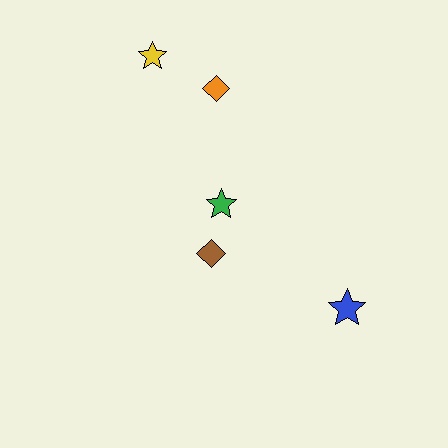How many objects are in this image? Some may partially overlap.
There are 5 objects.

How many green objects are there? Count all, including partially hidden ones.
There is 1 green object.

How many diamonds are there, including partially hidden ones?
There are 2 diamonds.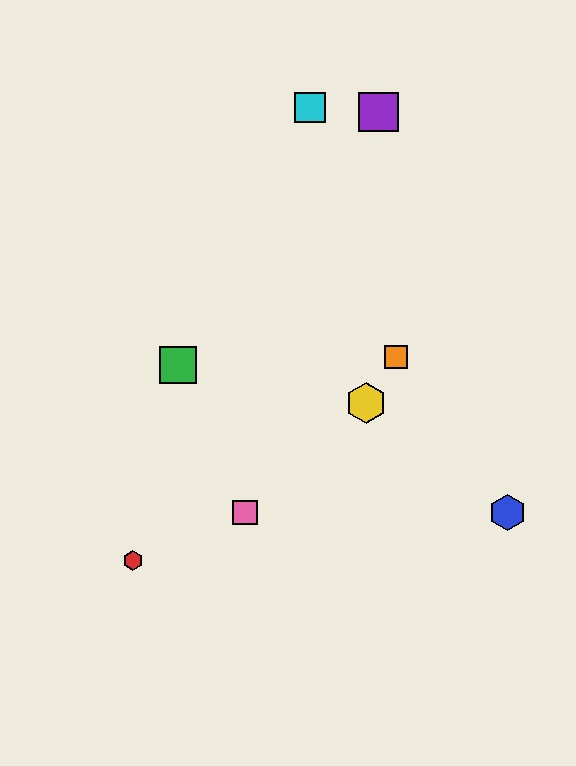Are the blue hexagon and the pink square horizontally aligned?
Yes, both are at y≈513.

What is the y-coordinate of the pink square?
The pink square is at y≈513.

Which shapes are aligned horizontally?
The blue hexagon, the pink square are aligned horizontally.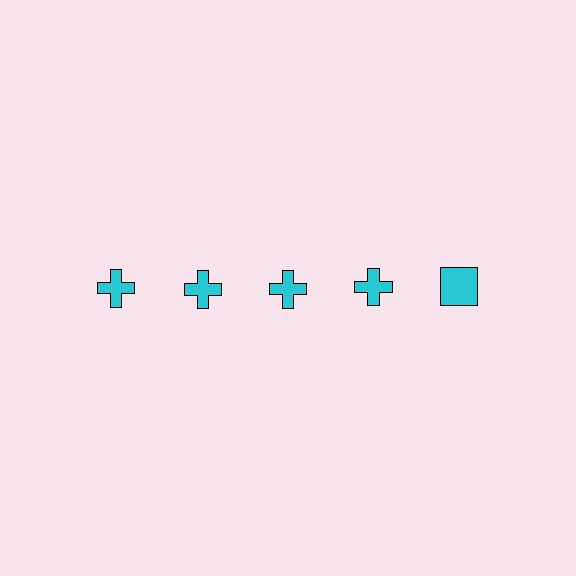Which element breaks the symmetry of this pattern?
The cyan square in the top row, rightmost column breaks the symmetry. All other shapes are cyan crosses.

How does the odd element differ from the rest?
It has a different shape: square instead of cross.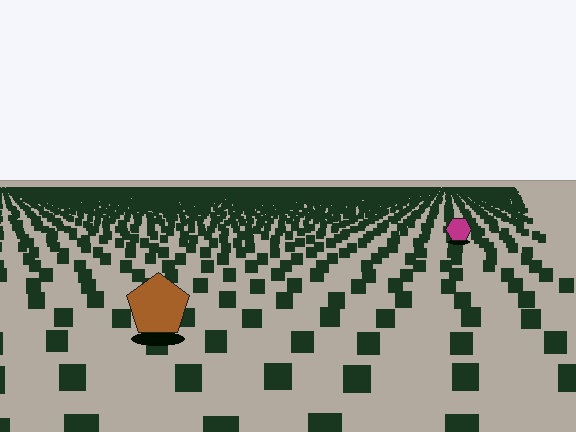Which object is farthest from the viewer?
The magenta hexagon is farthest from the viewer. It appears smaller and the ground texture around it is denser.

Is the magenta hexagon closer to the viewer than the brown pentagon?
No. The brown pentagon is closer — you can tell from the texture gradient: the ground texture is coarser near it.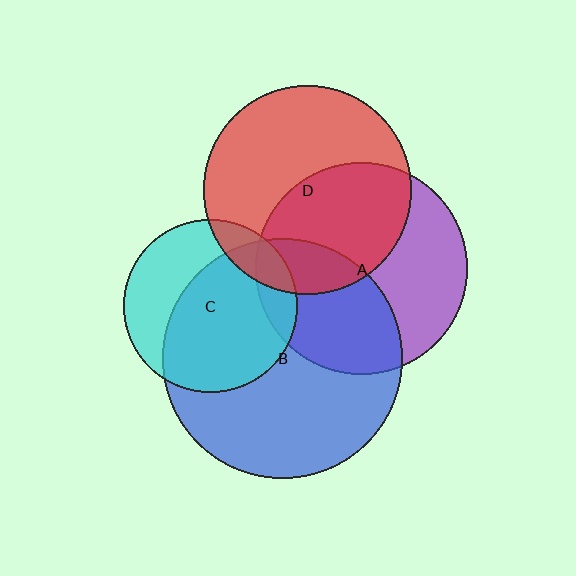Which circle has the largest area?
Circle B (blue).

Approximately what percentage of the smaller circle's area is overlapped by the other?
Approximately 10%.